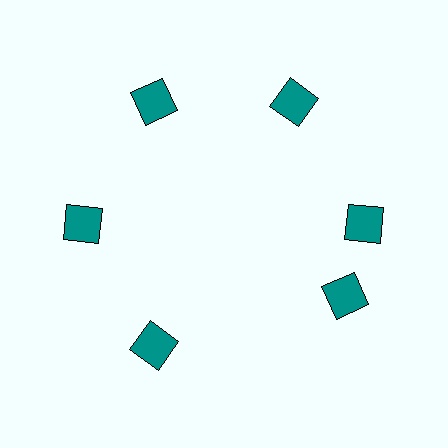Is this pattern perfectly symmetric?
No. The 6 teal squares are arranged in a ring, but one element near the 5 o'clock position is rotated out of alignment along the ring, breaking the 6-fold rotational symmetry.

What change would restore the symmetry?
The symmetry would be restored by rotating it back into even spacing with its neighbors so that all 6 squares sit at equal angles and equal distance from the center.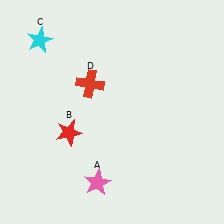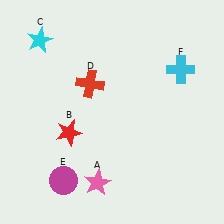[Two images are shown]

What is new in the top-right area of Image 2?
A cyan cross (F) was added in the top-right area of Image 2.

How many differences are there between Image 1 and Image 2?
There are 2 differences between the two images.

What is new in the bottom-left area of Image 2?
A magenta circle (E) was added in the bottom-left area of Image 2.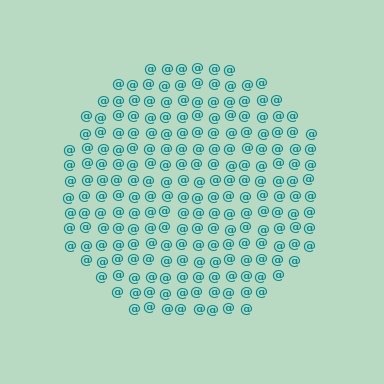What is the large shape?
The large shape is a circle.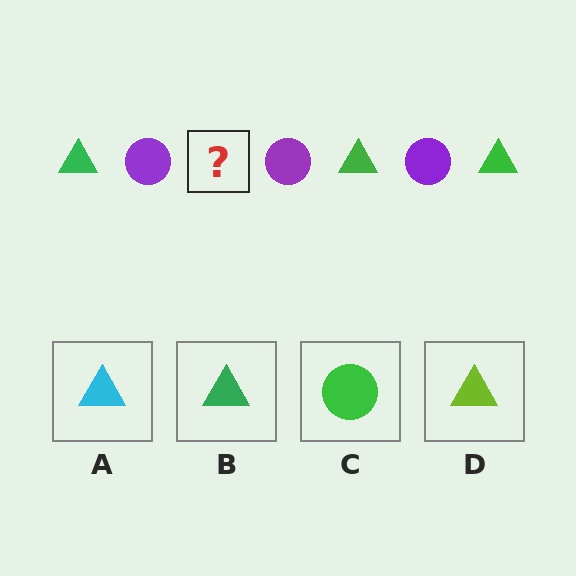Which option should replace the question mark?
Option B.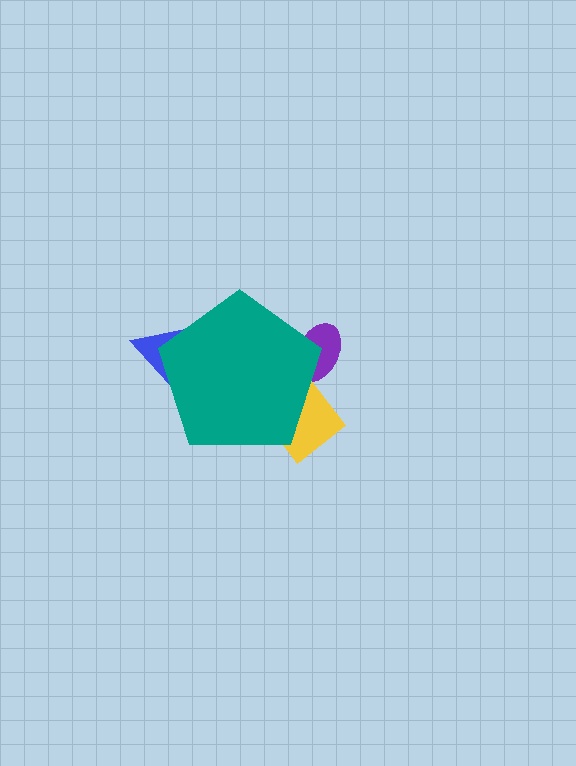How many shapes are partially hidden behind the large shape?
3 shapes are partially hidden.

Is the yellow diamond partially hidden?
Yes, the yellow diamond is partially hidden behind the teal pentagon.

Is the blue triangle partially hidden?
Yes, the blue triangle is partially hidden behind the teal pentagon.